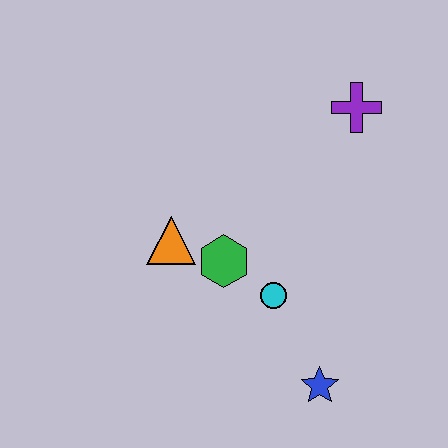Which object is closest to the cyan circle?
The green hexagon is closest to the cyan circle.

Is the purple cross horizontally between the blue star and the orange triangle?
No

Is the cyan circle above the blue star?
Yes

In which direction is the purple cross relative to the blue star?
The purple cross is above the blue star.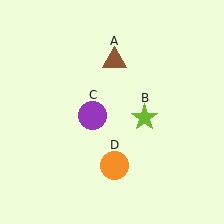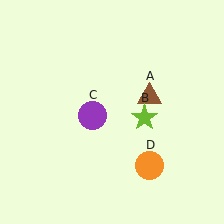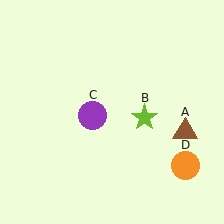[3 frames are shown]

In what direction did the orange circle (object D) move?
The orange circle (object D) moved right.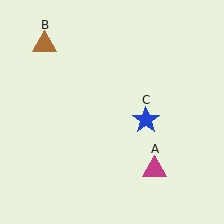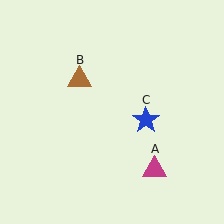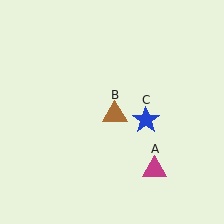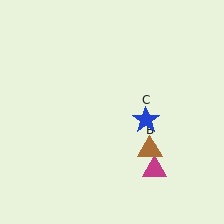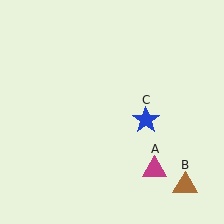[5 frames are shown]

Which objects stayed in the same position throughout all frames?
Magenta triangle (object A) and blue star (object C) remained stationary.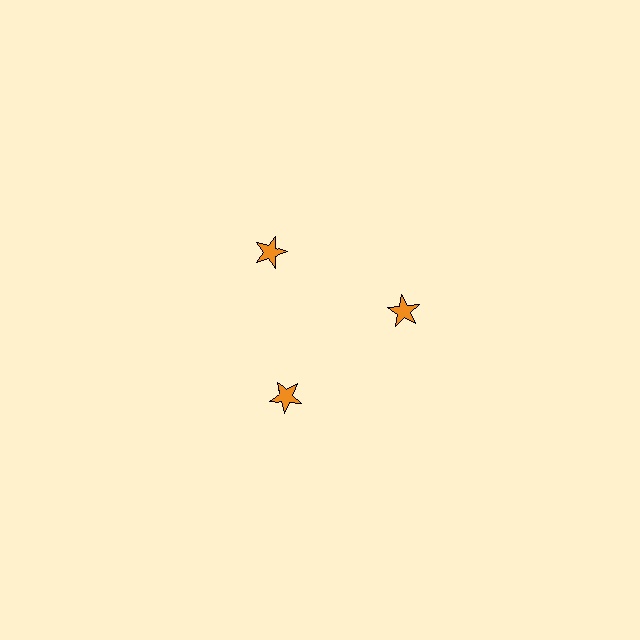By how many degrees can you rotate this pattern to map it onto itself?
The pattern maps onto itself every 120 degrees of rotation.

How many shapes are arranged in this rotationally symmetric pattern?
There are 3 shapes, arranged in 3 groups of 1.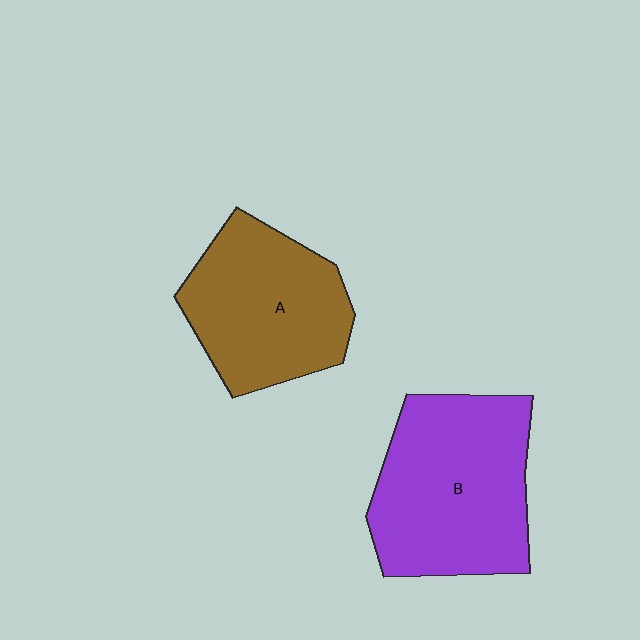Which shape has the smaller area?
Shape A (brown).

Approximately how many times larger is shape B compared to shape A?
Approximately 1.2 times.